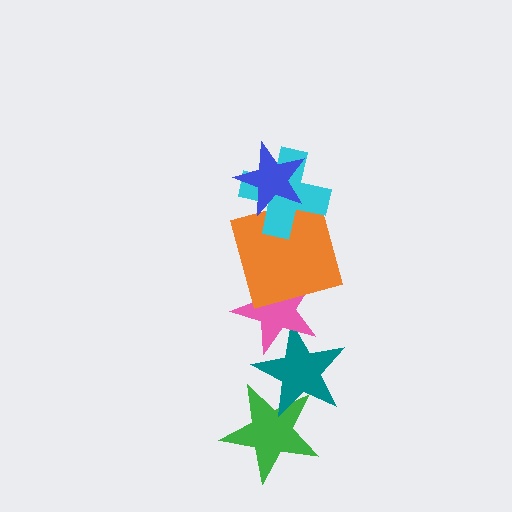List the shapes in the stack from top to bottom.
From top to bottom: the blue star, the cyan cross, the orange square, the pink star, the teal star, the green star.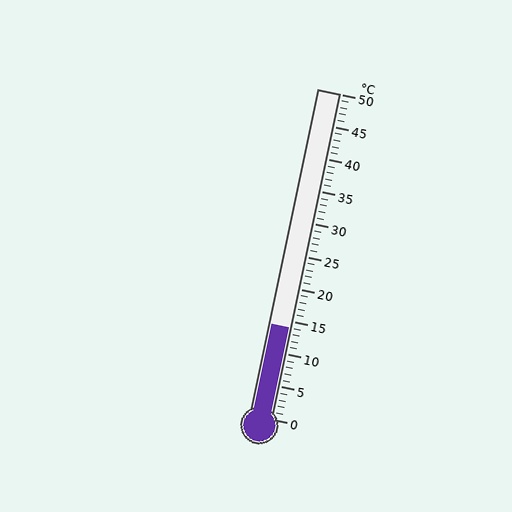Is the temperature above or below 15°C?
The temperature is below 15°C.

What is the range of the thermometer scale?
The thermometer scale ranges from 0°C to 50°C.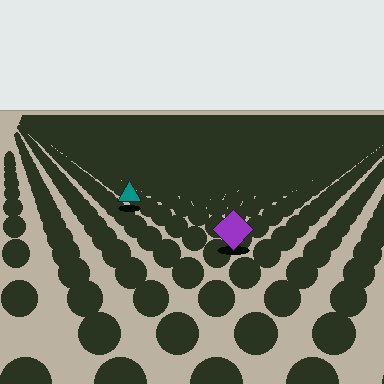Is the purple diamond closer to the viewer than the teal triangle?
Yes. The purple diamond is closer — you can tell from the texture gradient: the ground texture is coarser near it.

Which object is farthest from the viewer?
The teal triangle is farthest from the viewer. It appears smaller and the ground texture around it is denser.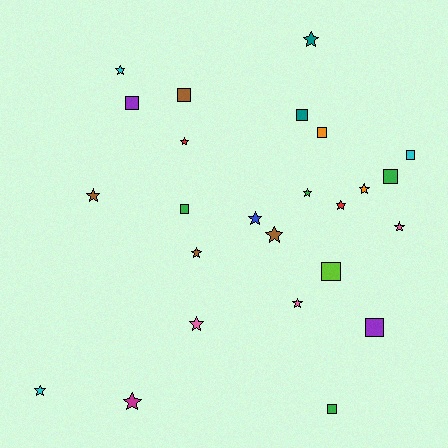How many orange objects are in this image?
There are 2 orange objects.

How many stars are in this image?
There are 15 stars.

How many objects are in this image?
There are 25 objects.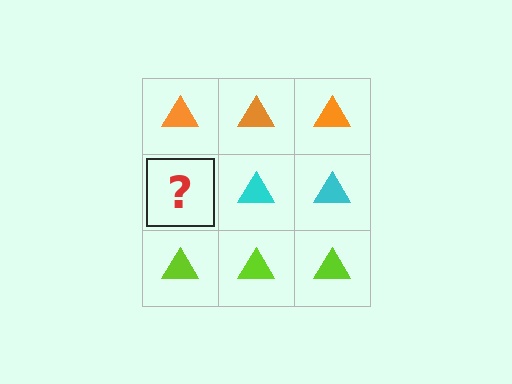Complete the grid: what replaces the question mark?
The question mark should be replaced with a cyan triangle.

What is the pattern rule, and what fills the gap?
The rule is that each row has a consistent color. The gap should be filled with a cyan triangle.